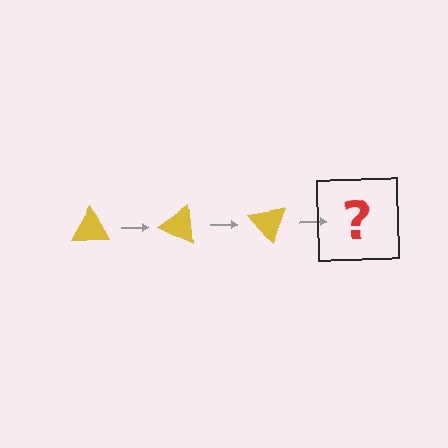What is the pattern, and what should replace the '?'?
The pattern is that the triangle rotates 25 degrees each step. The '?' should be a yellow triangle rotated 75 degrees.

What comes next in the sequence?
The next element should be a yellow triangle rotated 75 degrees.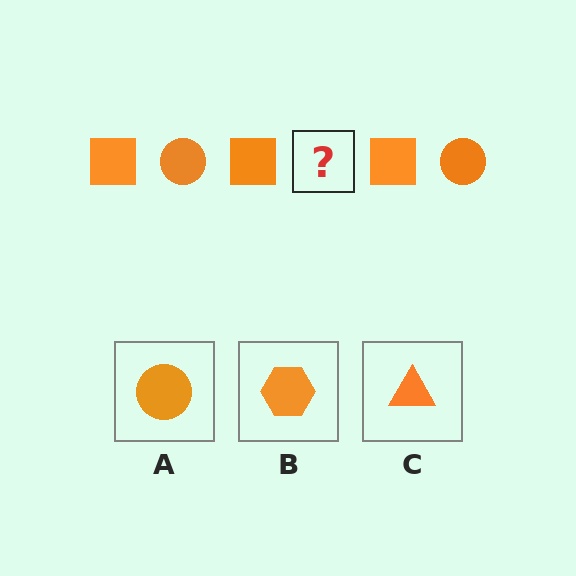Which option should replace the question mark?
Option A.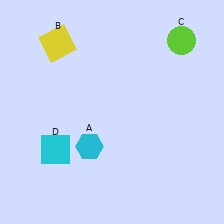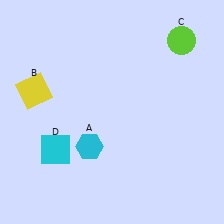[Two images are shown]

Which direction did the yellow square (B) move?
The yellow square (B) moved down.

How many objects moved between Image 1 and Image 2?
1 object moved between the two images.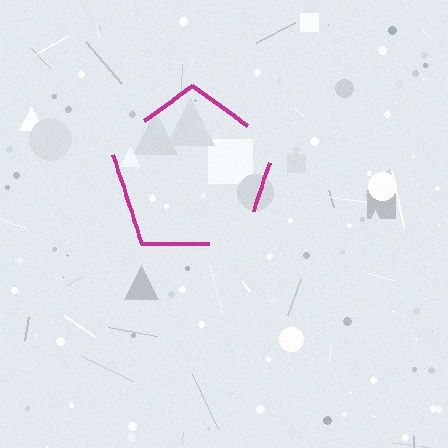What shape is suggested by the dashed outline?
The dashed outline suggests a pentagon.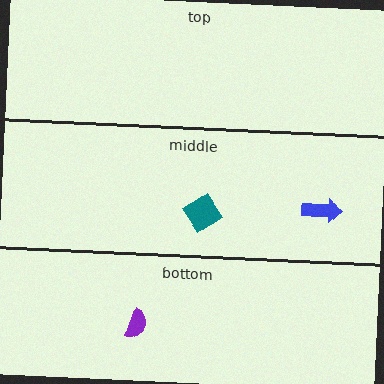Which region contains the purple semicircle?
The bottom region.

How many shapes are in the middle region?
2.